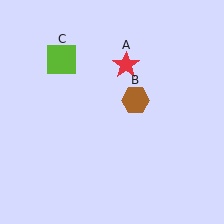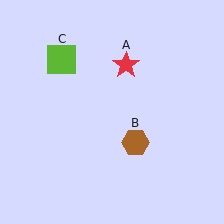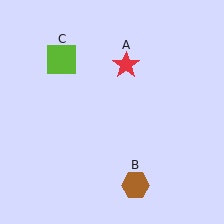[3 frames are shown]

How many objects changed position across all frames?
1 object changed position: brown hexagon (object B).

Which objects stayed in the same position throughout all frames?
Red star (object A) and lime square (object C) remained stationary.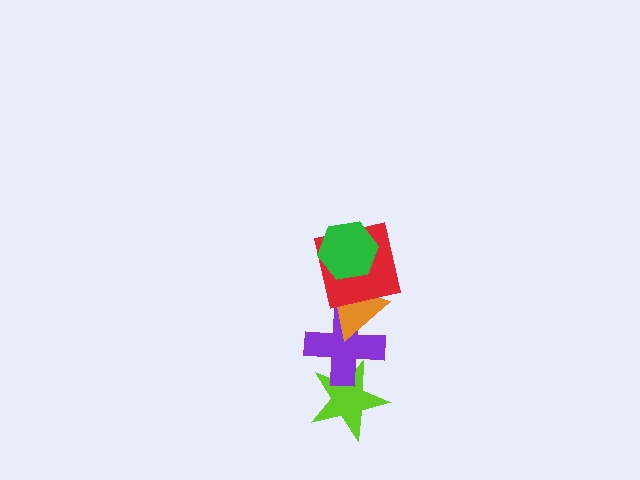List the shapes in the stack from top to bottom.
From top to bottom: the green hexagon, the red square, the orange triangle, the purple cross, the lime star.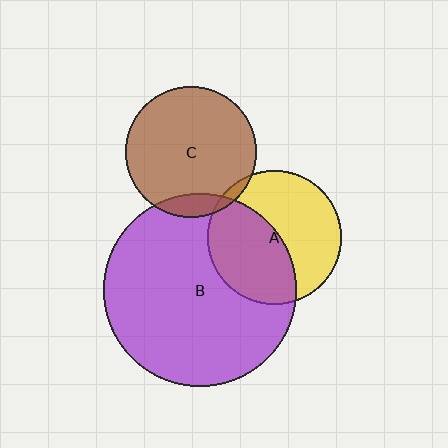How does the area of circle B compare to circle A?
Approximately 2.1 times.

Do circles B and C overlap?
Yes.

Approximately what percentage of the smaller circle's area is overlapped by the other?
Approximately 10%.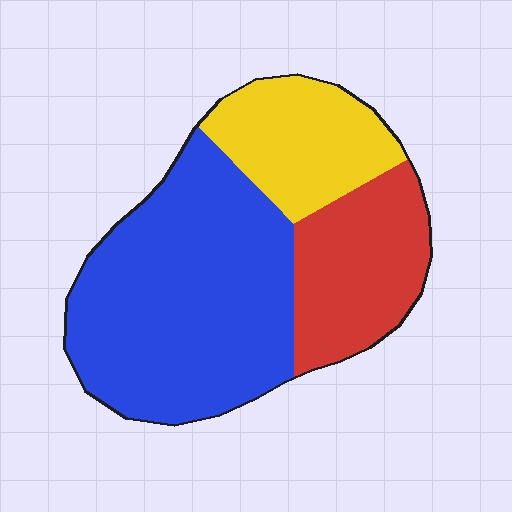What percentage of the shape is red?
Red takes up about one quarter (1/4) of the shape.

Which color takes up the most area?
Blue, at roughly 55%.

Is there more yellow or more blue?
Blue.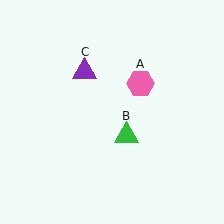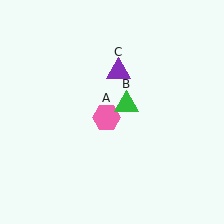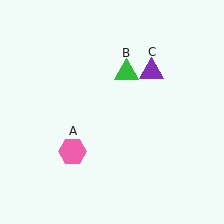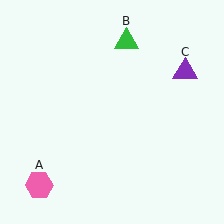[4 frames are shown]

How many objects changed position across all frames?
3 objects changed position: pink hexagon (object A), green triangle (object B), purple triangle (object C).